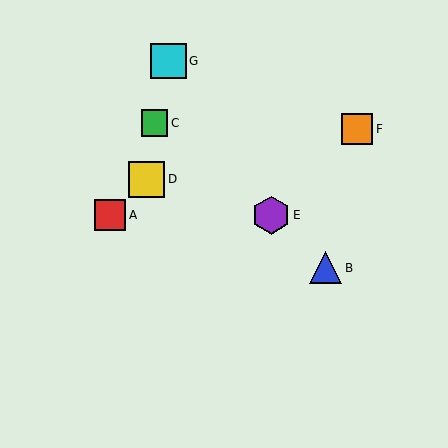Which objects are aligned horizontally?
Objects A, E are aligned horizontally.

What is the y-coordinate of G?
Object G is at y≈61.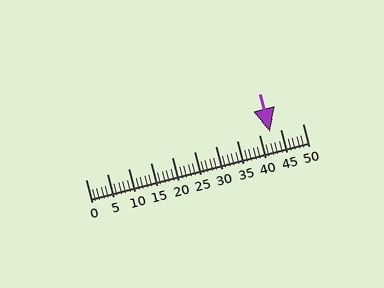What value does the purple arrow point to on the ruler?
The purple arrow points to approximately 42.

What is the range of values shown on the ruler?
The ruler shows values from 0 to 50.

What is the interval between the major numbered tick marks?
The major tick marks are spaced 5 units apart.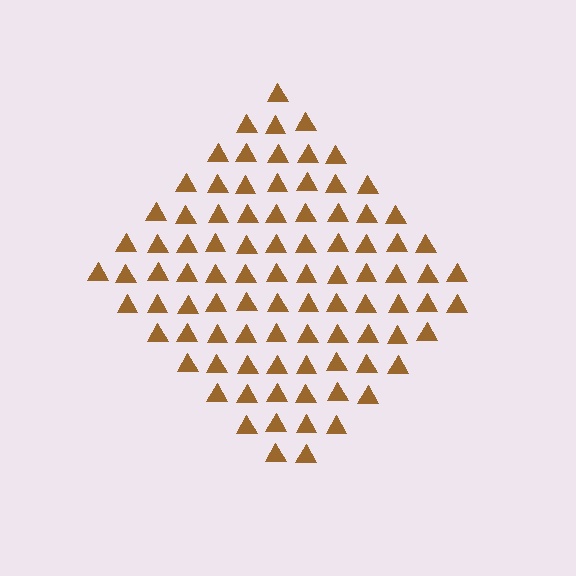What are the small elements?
The small elements are triangles.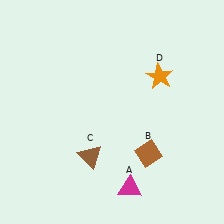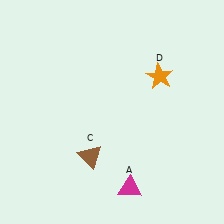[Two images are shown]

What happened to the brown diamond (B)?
The brown diamond (B) was removed in Image 2. It was in the bottom-right area of Image 1.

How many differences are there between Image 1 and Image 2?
There is 1 difference between the two images.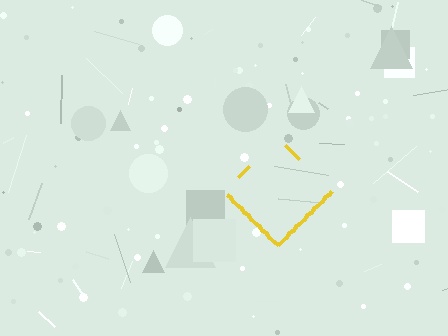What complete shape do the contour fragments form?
The contour fragments form a diamond.